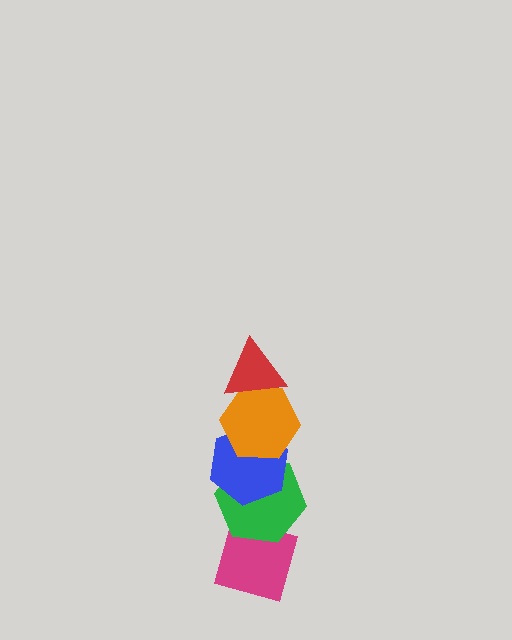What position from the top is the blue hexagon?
The blue hexagon is 3rd from the top.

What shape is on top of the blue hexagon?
The orange hexagon is on top of the blue hexagon.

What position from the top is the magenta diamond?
The magenta diamond is 5th from the top.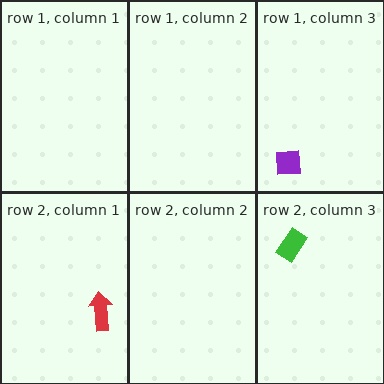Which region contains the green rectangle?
The row 2, column 3 region.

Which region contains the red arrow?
The row 2, column 1 region.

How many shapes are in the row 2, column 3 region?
1.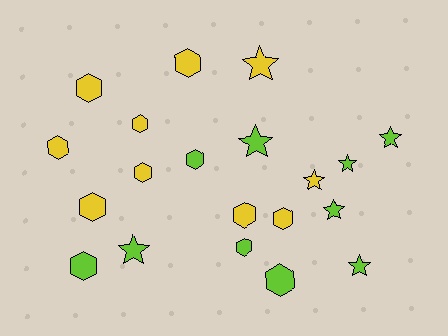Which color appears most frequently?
Lime, with 10 objects.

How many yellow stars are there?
There are 2 yellow stars.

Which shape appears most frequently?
Hexagon, with 12 objects.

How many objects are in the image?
There are 20 objects.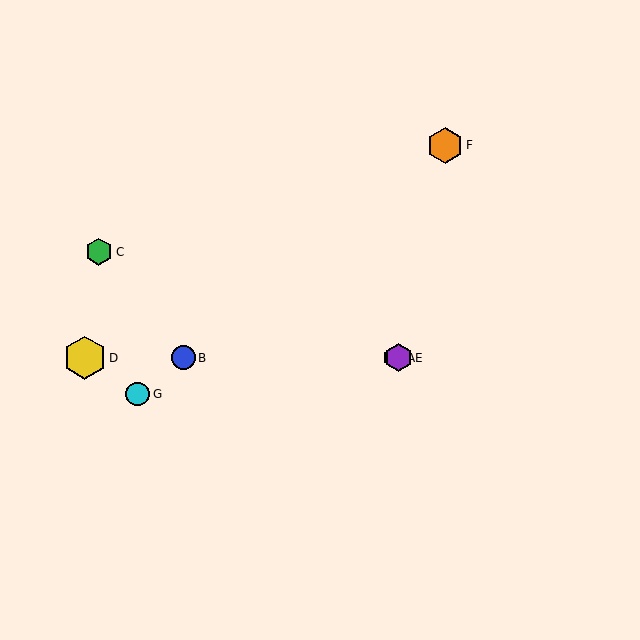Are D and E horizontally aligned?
Yes, both are at y≈358.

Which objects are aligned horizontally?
Objects A, B, D, E are aligned horizontally.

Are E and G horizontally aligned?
No, E is at y≈358 and G is at y≈394.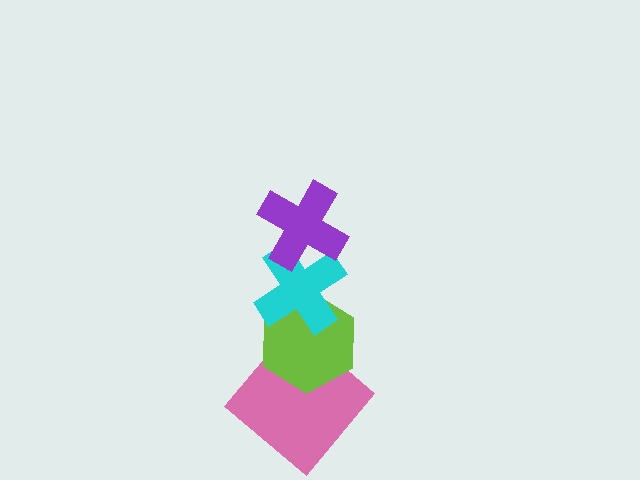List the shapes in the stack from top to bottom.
From top to bottom: the purple cross, the cyan cross, the lime hexagon, the pink diamond.